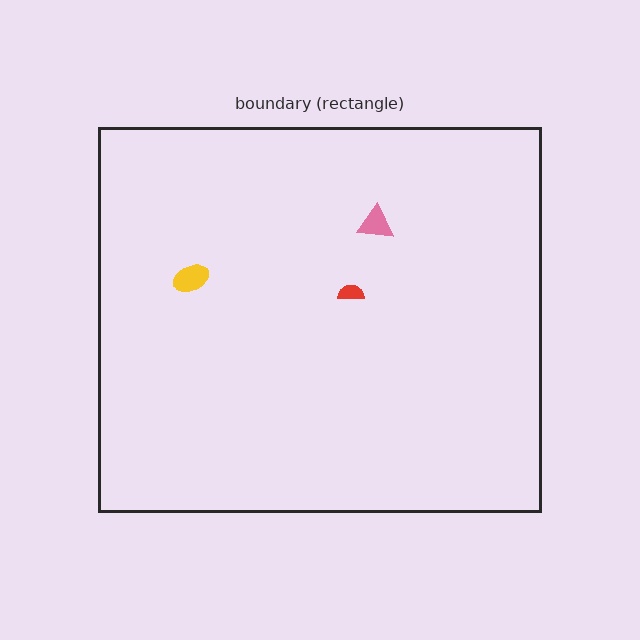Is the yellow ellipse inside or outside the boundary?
Inside.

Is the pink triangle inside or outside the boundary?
Inside.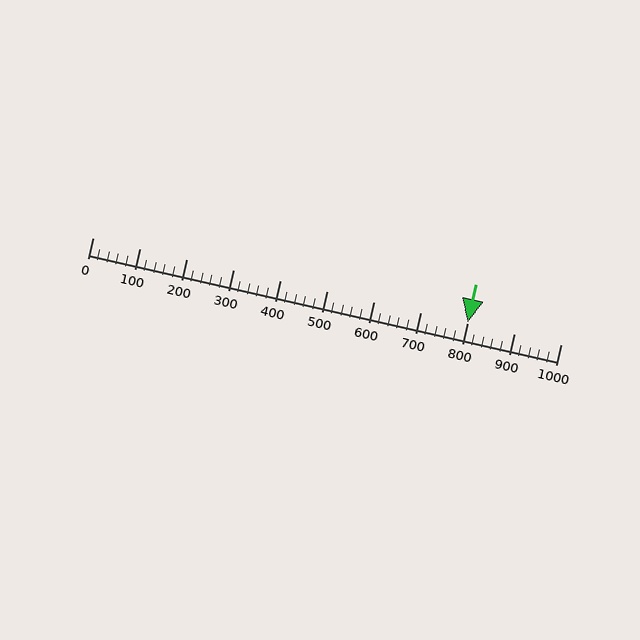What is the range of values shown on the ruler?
The ruler shows values from 0 to 1000.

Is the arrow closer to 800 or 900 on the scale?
The arrow is closer to 800.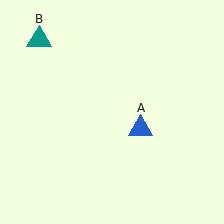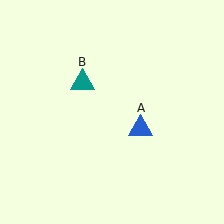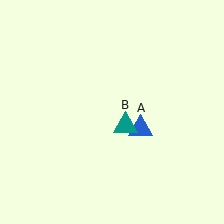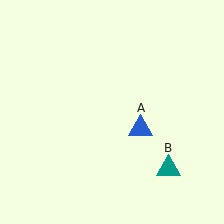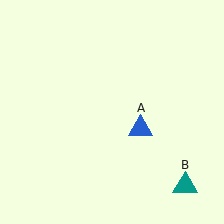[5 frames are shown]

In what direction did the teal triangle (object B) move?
The teal triangle (object B) moved down and to the right.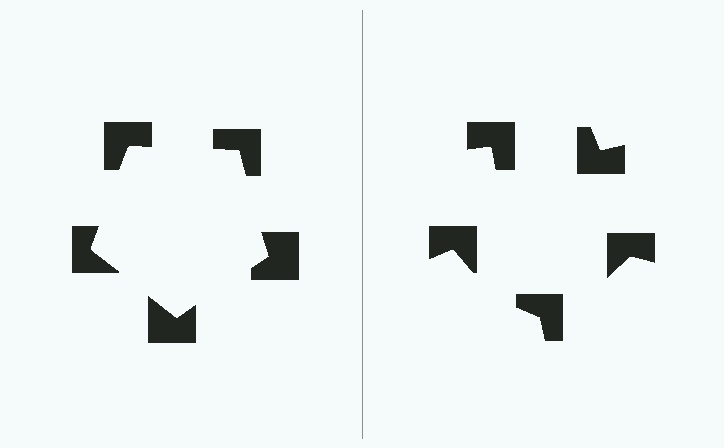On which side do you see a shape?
An illusory pentagon appears on the left side. On the right side the wedge cuts are rotated, so no coherent shape forms.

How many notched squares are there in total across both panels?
10 — 5 on each side.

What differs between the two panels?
The notched squares are positioned identically on both sides; only the wedge orientations differ. On the left they align to a pentagon; on the right they are misaligned.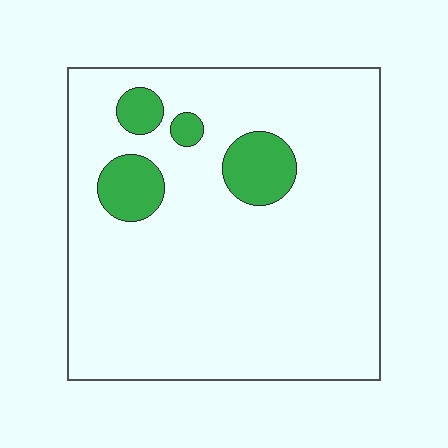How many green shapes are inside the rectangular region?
4.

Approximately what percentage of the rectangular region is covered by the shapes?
Approximately 10%.